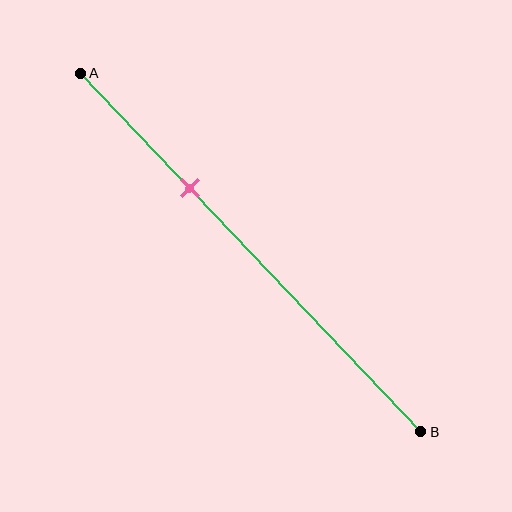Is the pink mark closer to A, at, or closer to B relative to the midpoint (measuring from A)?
The pink mark is closer to point A than the midpoint of segment AB.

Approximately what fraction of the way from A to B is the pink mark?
The pink mark is approximately 30% of the way from A to B.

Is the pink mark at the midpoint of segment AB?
No, the mark is at about 30% from A, not at the 50% midpoint.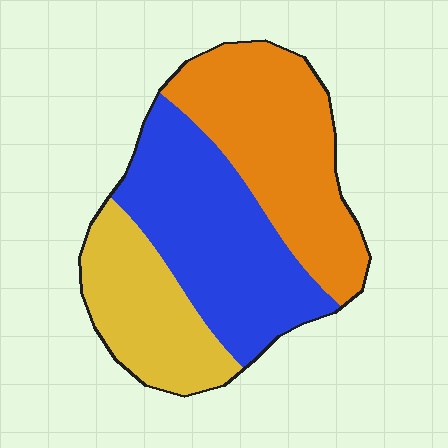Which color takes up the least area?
Yellow, at roughly 25%.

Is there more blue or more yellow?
Blue.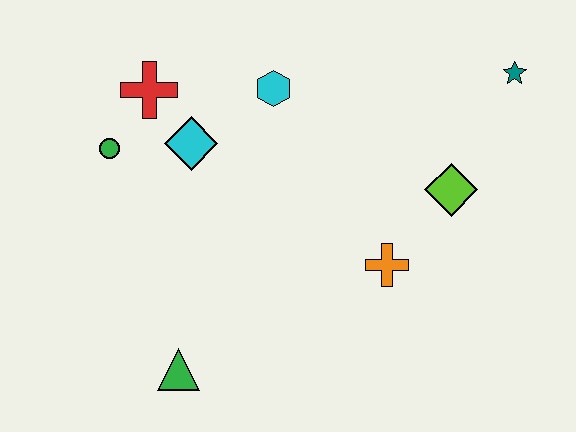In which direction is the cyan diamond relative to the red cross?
The cyan diamond is below the red cross.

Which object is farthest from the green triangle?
The teal star is farthest from the green triangle.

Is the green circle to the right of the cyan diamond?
No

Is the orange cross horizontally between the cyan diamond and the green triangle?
No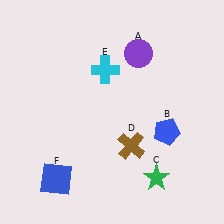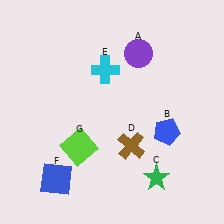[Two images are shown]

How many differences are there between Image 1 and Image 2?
There is 1 difference between the two images.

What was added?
A lime square (G) was added in Image 2.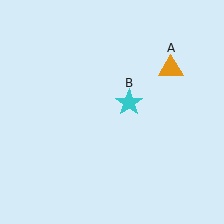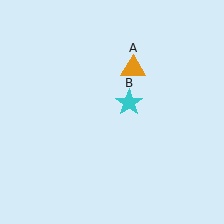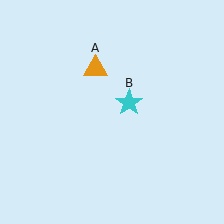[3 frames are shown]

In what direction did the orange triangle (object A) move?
The orange triangle (object A) moved left.